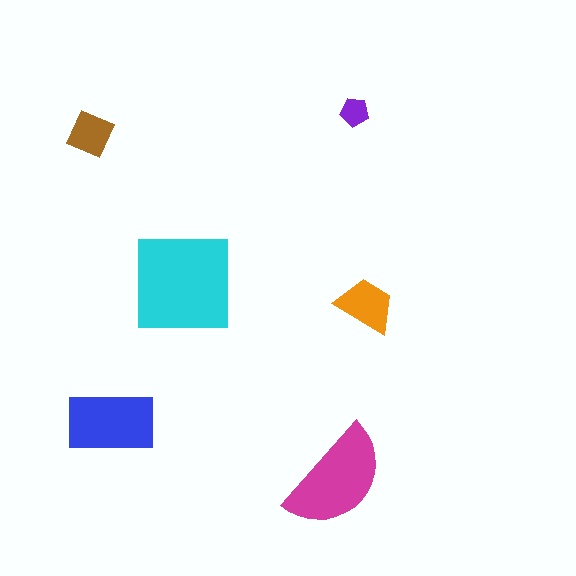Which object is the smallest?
The purple pentagon.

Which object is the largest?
The cyan square.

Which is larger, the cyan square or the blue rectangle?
The cyan square.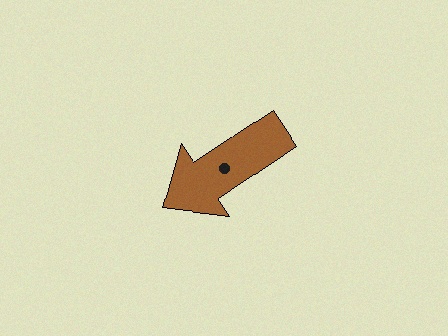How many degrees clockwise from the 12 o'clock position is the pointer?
Approximately 236 degrees.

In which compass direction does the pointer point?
Southwest.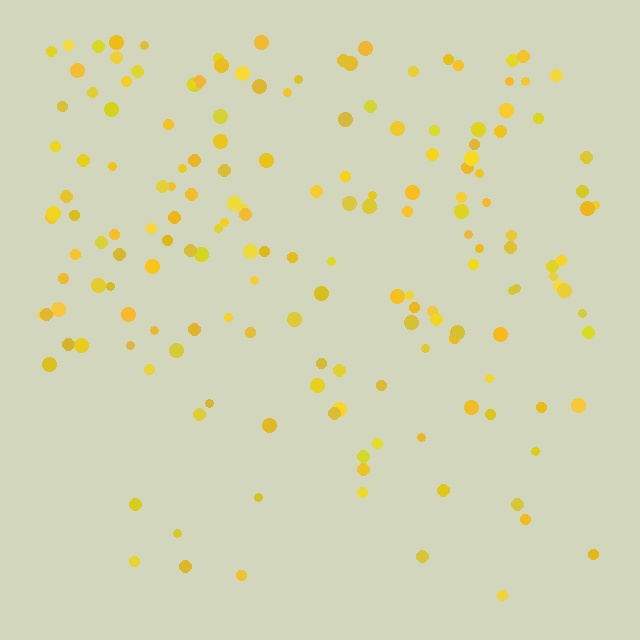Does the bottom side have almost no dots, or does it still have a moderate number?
Still a moderate number, just noticeably fewer than the top.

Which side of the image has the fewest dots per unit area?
The bottom.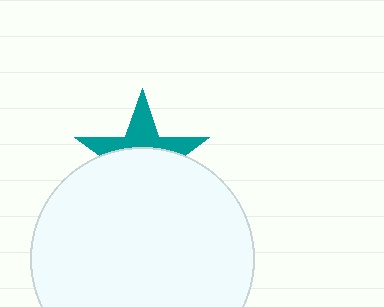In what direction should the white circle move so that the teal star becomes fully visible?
The white circle should move down. That is the shortest direction to clear the overlap and leave the teal star fully visible.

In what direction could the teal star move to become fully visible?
The teal star could move up. That would shift it out from behind the white circle entirely.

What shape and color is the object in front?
The object in front is a white circle.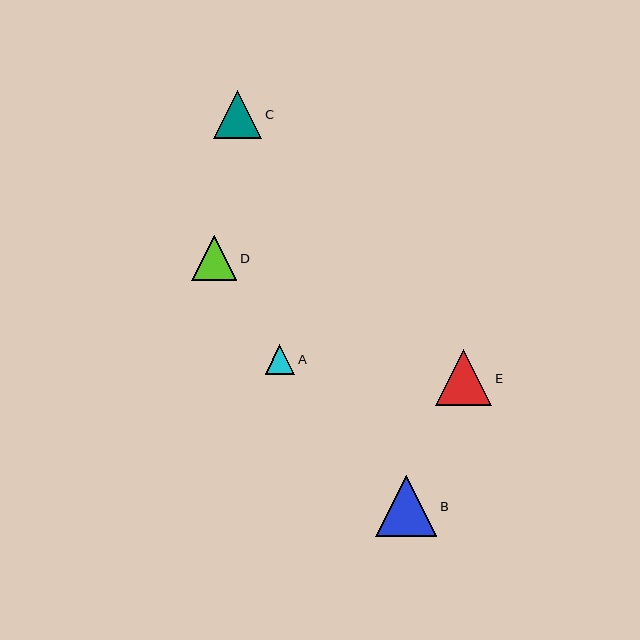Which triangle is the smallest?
Triangle A is the smallest with a size of approximately 29 pixels.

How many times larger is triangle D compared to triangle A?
Triangle D is approximately 1.5 times the size of triangle A.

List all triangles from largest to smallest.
From largest to smallest: B, E, C, D, A.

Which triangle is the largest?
Triangle B is the largest with a size of approximately 62 pixels.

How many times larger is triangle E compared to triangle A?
Triangle E is approximately 1.9 times the size of triangle A.